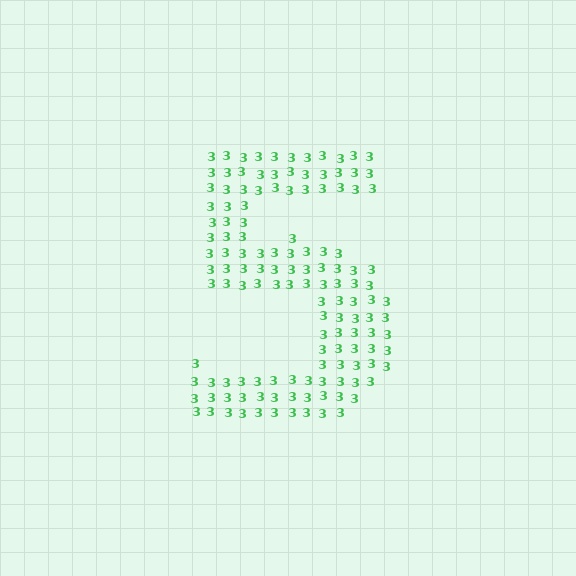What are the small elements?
The small elements are digit 3's.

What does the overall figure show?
The overall figure shows the digit 5.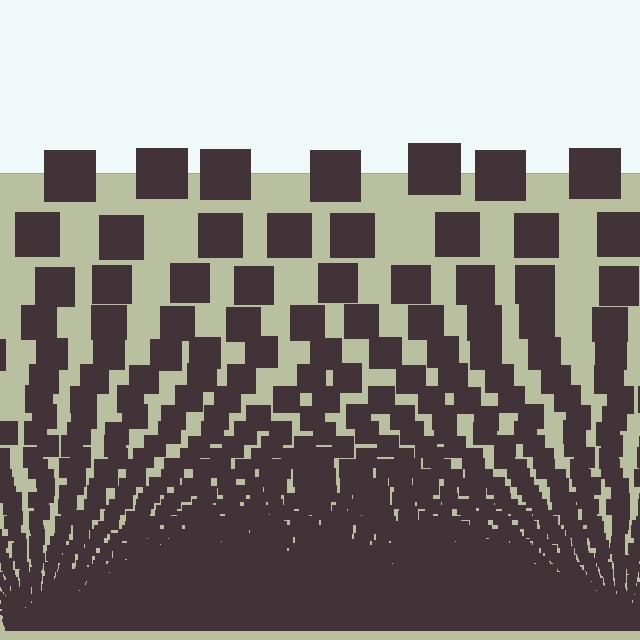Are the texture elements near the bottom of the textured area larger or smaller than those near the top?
Smaller. The gradient is inverted — elements near the bottom are smaller and denser.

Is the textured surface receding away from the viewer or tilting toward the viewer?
The surface appears to tilt toward the viewer. Texture elements get larger and sparser toward the top.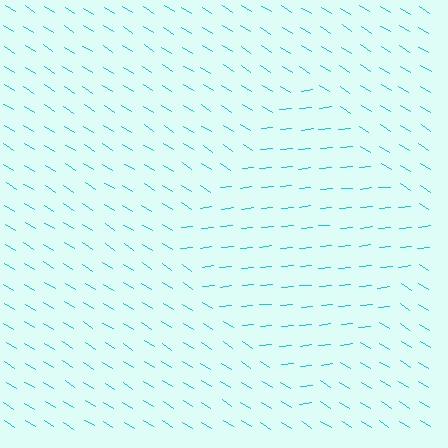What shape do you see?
I see a diamond.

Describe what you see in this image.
The image is filled with small cyan line segments. A diamond region in the image has lines oriented differently from the surrounding lines, creating a visible texture boundary.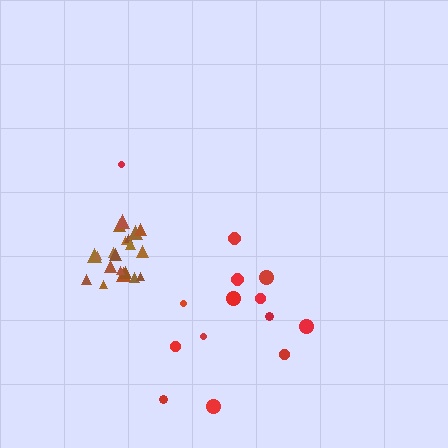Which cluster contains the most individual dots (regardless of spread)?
Brown (20).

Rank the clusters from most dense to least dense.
brown, red.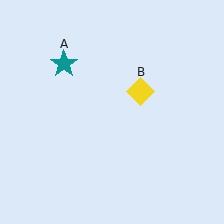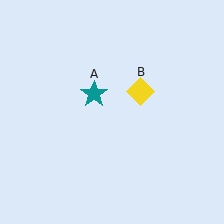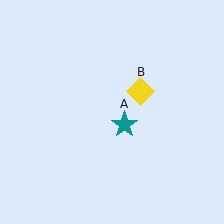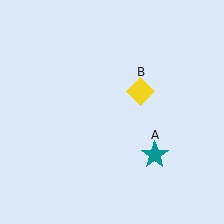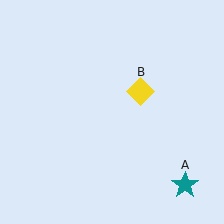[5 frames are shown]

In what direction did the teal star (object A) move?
The teal star (object A) moved down and to the right.